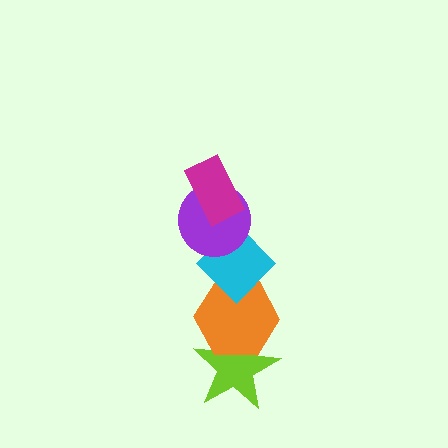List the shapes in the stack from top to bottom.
From top to bottom: the magenta rectangle, the purple circle, the cyan diamond, the orange hexagon, the lime star.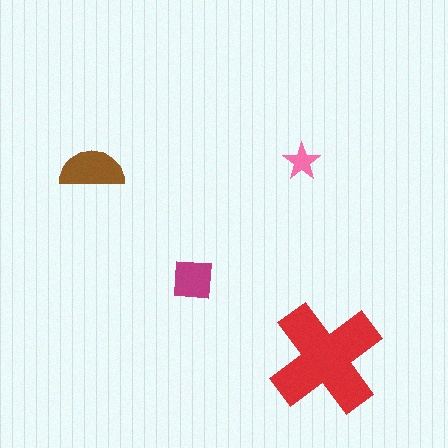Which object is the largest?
The red cross.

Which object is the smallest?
The pink star.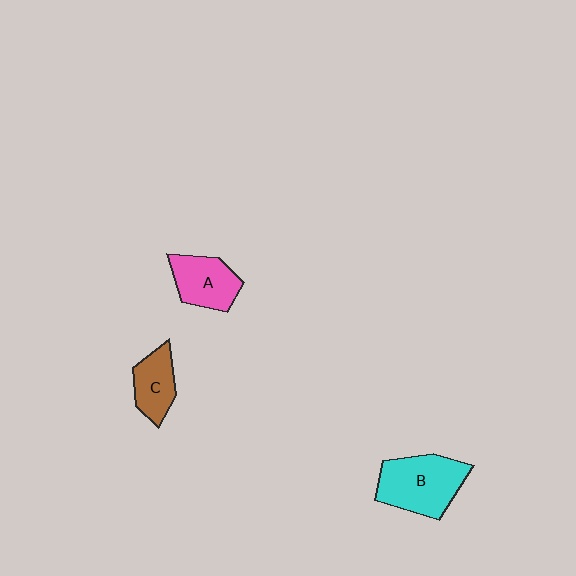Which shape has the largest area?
Shape B (cyan).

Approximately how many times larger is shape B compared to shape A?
Approximately 1.5 times.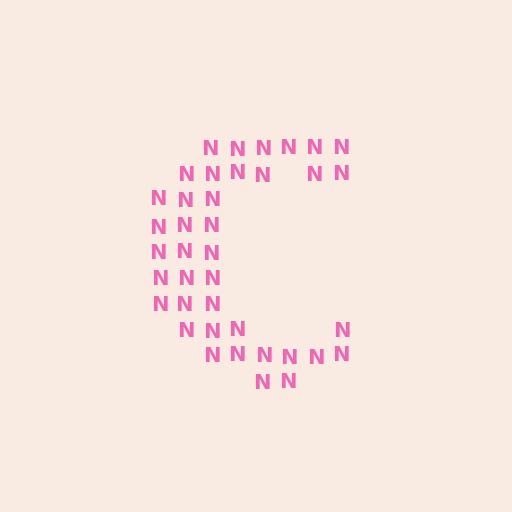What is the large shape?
The large shape is the letter C.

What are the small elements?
The small elements are letter N's.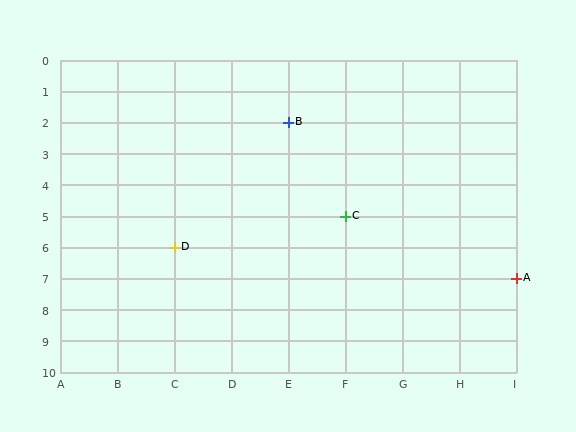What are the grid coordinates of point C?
Point C is at grid coordinates (F, 5).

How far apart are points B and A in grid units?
Points B and A are 4 columns and 5 rows apart (about 6.4 grid units diagonally).